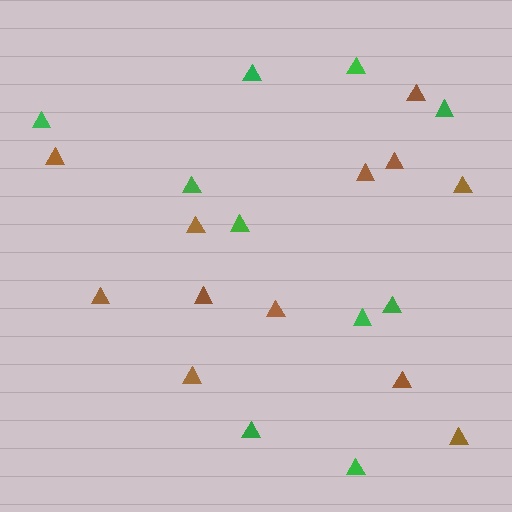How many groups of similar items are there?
There are 2 groups: one group of green triangles (10) and one group of brown triangles (12).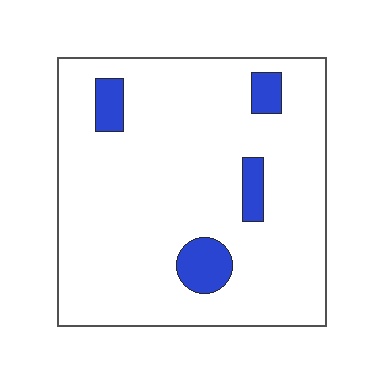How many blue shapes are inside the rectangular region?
4.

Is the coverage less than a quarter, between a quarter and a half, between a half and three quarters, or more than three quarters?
Less than a quarter.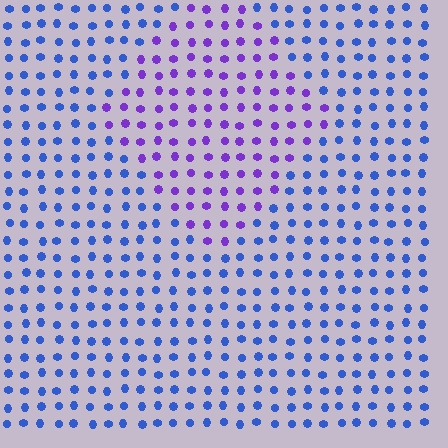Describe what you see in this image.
The image is filled with small blue elements in a uniform arrangement. A diamond-shaped region is visible where the elements are tinted to a slightly different hue, forming a subtle color boundary.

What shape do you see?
I see a diamond.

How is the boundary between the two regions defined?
The boundary is defined purely by a slight shift in hue (about 45 degrees). Spacing, size, and orientation are identical on both sides.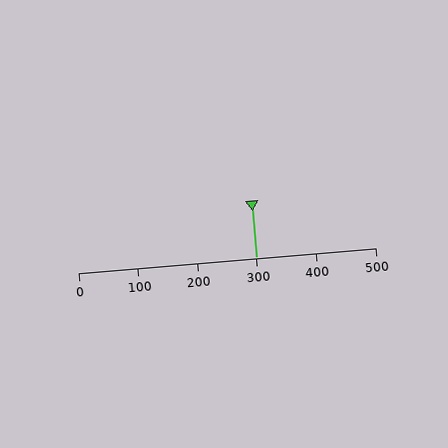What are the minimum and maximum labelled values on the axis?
The axis runs from 0 to 500.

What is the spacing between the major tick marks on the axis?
The major ticks are spaced 100 apart.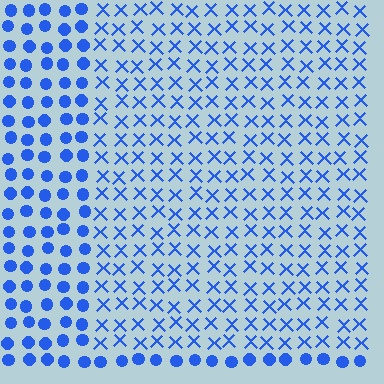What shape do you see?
I see a rectangle.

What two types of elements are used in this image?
The image uses X marks inside the rectangle region and circles outside it.